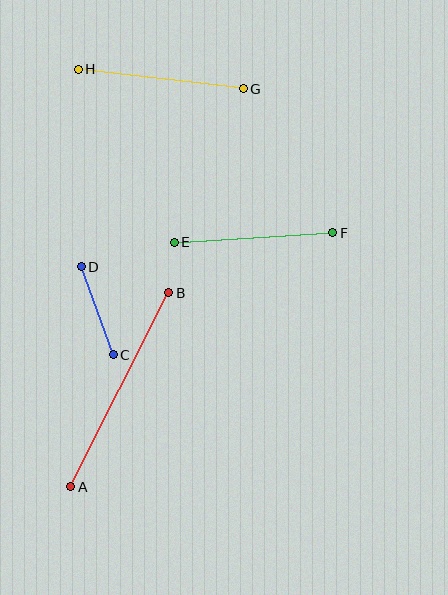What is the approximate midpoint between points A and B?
The midpoint is at approximately (120, 390) pixels.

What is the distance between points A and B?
The distance is approximately 217 pixels.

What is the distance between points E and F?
The distance is approximately 159 pixels.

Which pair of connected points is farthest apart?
Points A and B are farthest apart.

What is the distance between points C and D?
The distance is approximately 93 pixels.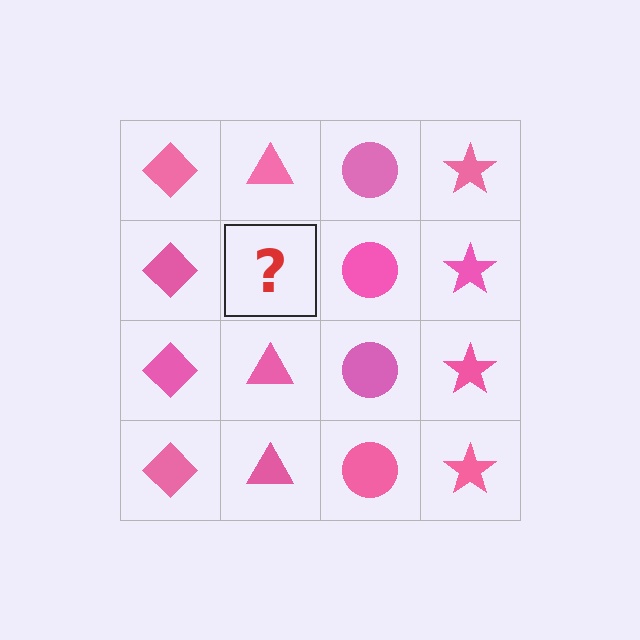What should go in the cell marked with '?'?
The missing cell should contain a pink triangle.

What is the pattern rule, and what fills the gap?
The rule is that each column has a consistent shape. The gap should be filled with a pink triangle.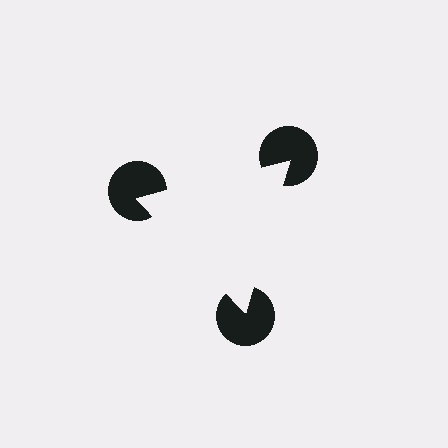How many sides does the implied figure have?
3 sides.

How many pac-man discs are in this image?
There are 3 — one at each vertex of the illusory triangle.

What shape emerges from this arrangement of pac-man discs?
An illusory triangle — its edges are inferred from the aligned wedge cuts in the pac-man discs, not physically drawn.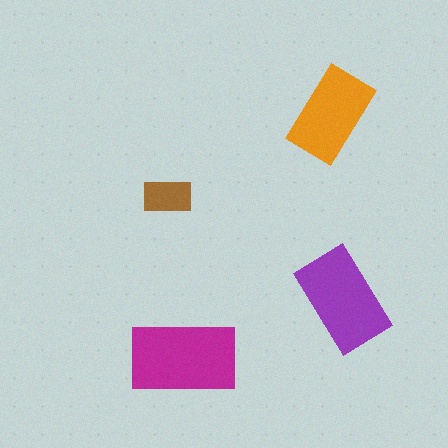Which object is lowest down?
The magenta rectangle is bottommost.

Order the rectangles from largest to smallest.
the magenta one, the purple one, the orange one, the brown one.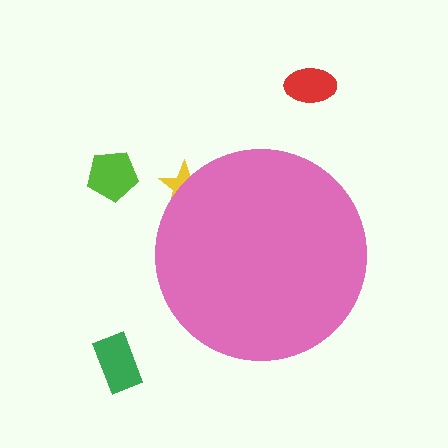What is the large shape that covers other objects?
A pink circle.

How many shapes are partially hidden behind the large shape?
1 shape is partially hidden.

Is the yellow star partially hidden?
Yes, the yellow star is partially hidden behind the pink circle.